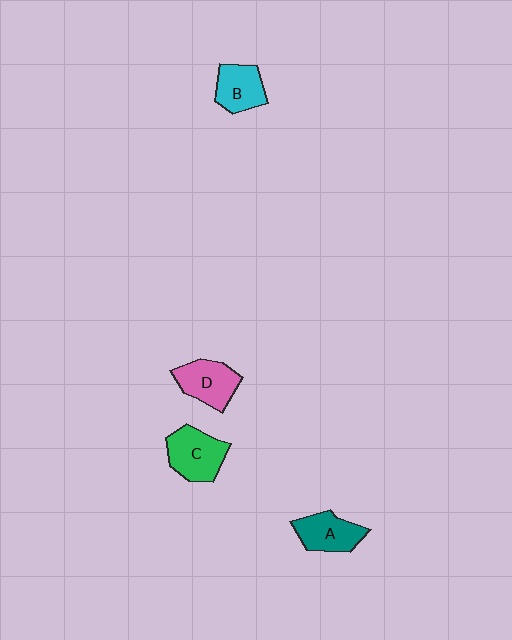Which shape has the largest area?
Shape C (green).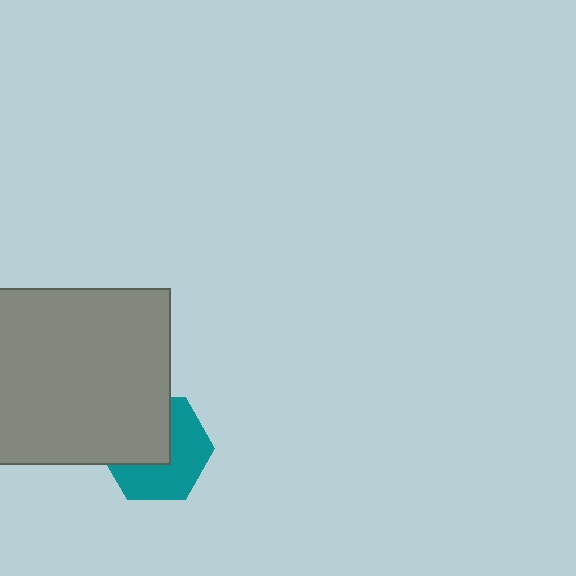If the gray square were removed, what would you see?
You would see the complete teal hexagon.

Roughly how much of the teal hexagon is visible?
About half of it is visible (roughly 53%).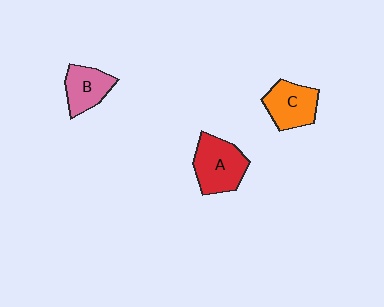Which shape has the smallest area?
Shape B (pink).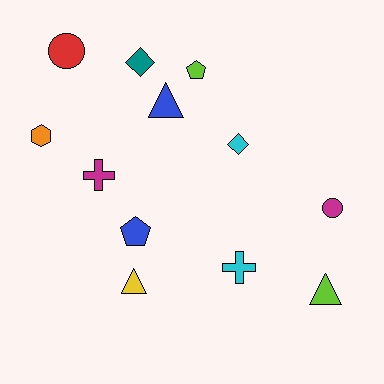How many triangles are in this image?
There are 3 triangles.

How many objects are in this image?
There are 12 objects.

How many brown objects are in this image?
There are no brown objects.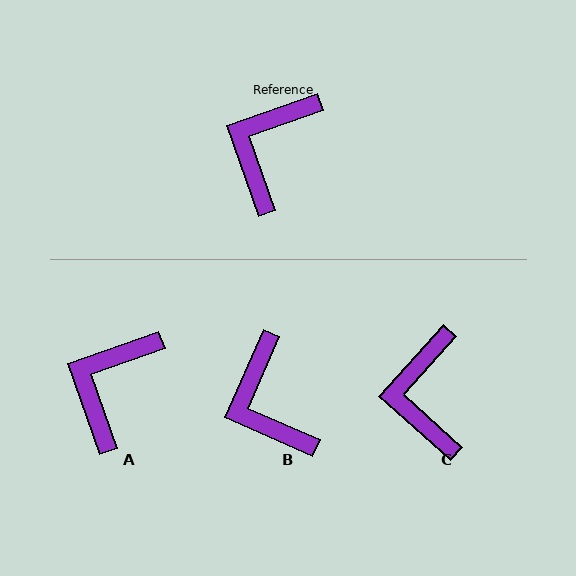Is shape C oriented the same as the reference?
No, it is off by about 29 degrees.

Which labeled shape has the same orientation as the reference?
A.